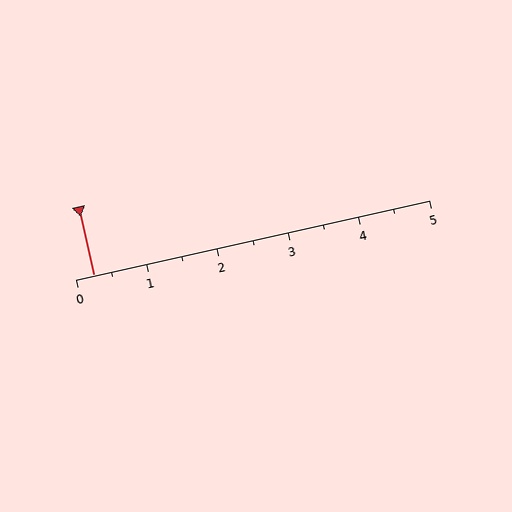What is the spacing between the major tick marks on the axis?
The major ticks are spaced 1 apart.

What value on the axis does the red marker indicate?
The marker indicates approximately 0.2.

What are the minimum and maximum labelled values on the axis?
The axis runs from 0 to 5.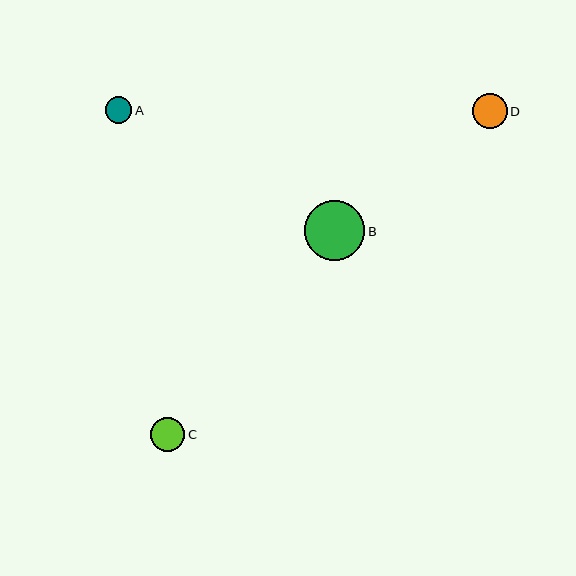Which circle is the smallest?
Circle A is the smallest with a size of approximately 26 pixels.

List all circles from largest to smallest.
From largest to smallest: B, D, C, A.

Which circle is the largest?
Circle B is the largest with a size of approximately 60 pixels.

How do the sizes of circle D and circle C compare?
Circle D and circle C are approximately the same size.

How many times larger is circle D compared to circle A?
Circle D is approximately 1.3 times the size of circle A.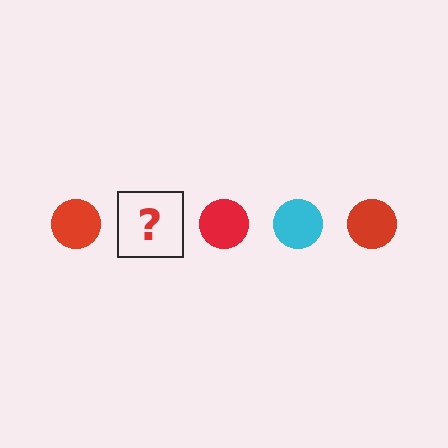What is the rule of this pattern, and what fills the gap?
The rule is that the pattern cycles through red, cyan circles. The gap should be filled with a cyan circle.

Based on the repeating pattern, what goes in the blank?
The blank should be a cyan circle.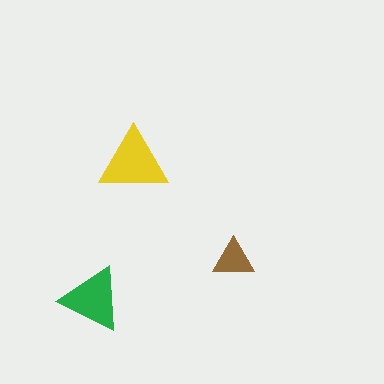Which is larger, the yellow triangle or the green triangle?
The yellow one.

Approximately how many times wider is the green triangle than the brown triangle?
About 1.5 times wider.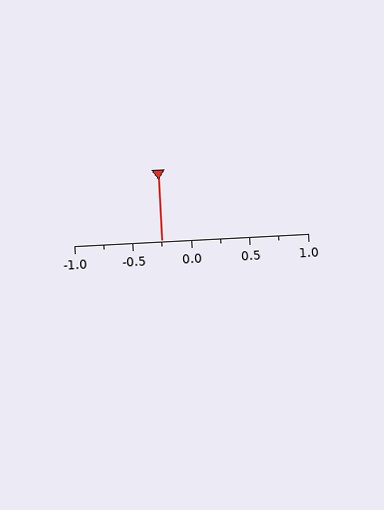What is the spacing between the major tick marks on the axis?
The major ticks are spaced 0.5 apart.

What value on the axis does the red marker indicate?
The marker indicates approximately -0.25.